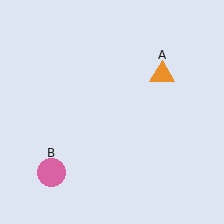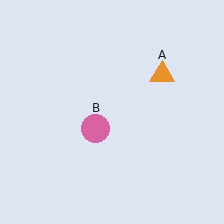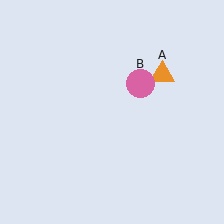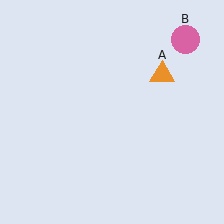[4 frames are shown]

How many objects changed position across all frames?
1 object changed position: pink circle (object B).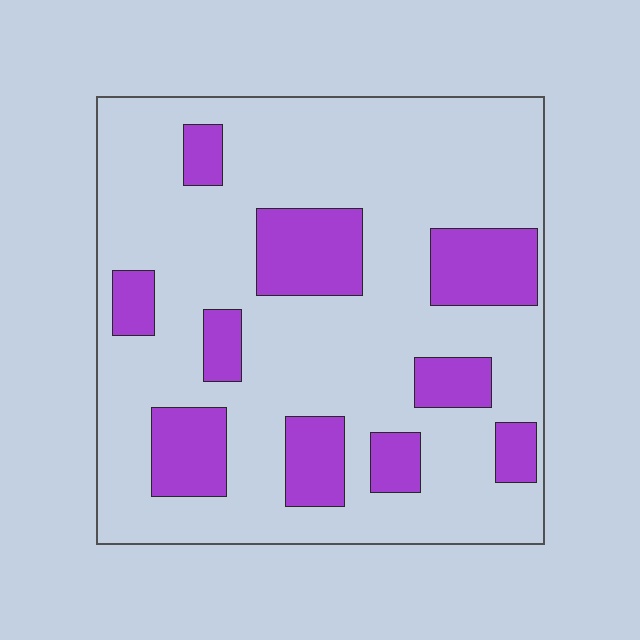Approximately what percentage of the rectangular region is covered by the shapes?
Approximately 25%.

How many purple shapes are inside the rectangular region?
10.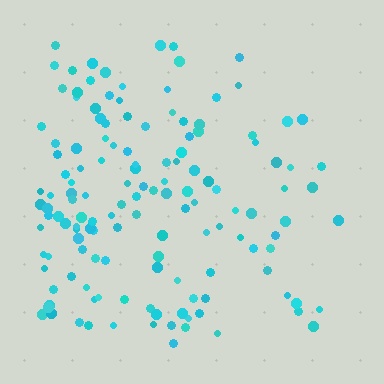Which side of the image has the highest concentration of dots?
The left.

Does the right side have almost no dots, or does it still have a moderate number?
Still a moderate number, just noticeably fewer than the left.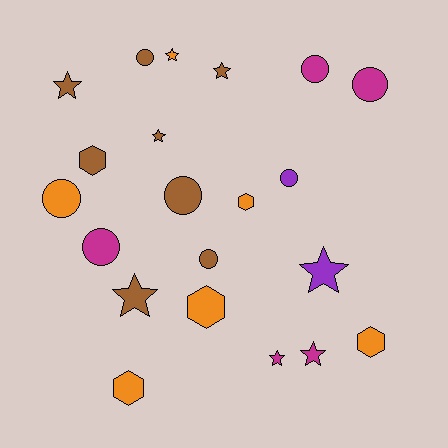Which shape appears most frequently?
Star, with 8 objects.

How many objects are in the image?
There are 21 objects.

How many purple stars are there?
There is 1 purple star.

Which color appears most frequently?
Brown, with 8 objects.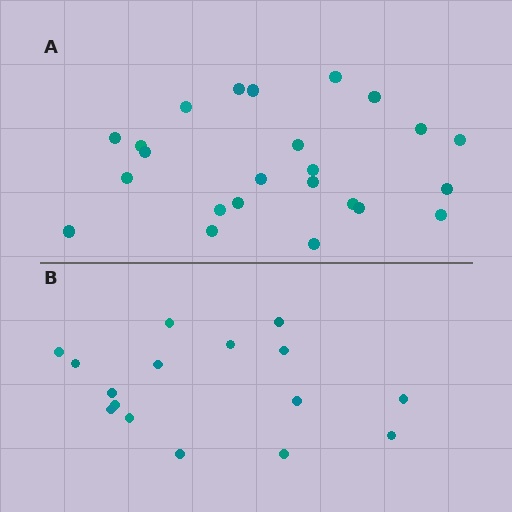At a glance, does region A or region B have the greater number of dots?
Region A (the top region) has more dots.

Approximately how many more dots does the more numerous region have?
Region A has roughly 8 or so more dots than region B.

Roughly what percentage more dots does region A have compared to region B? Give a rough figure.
About 50% more.